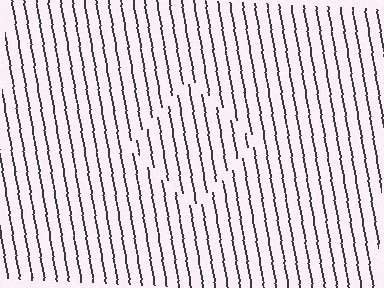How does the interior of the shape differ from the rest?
The interior of the shape contains the same grating, shifted by half a period — the contour is defined by the phase discontinuity where line-ends from the inner and outer gratings abut.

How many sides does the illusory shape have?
4 sides — the line-ends trace a square.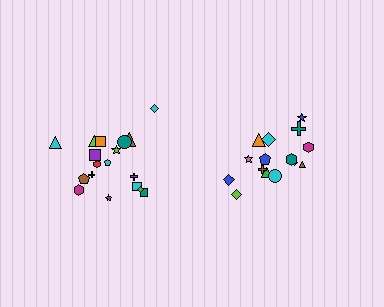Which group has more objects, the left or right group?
The left group.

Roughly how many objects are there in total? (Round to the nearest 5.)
Roughly 35 objects in total.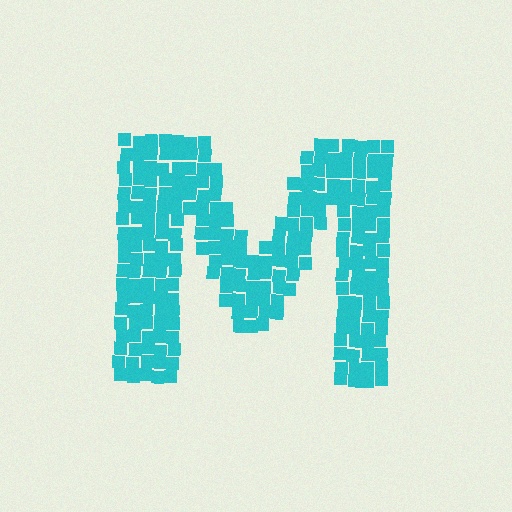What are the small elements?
The small elements are squares.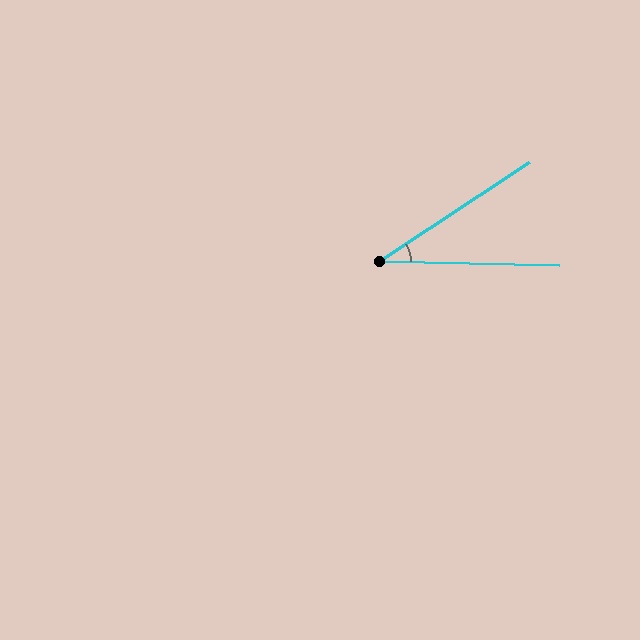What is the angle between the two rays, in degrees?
Approximately 35 degrees.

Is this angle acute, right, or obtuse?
It is acute.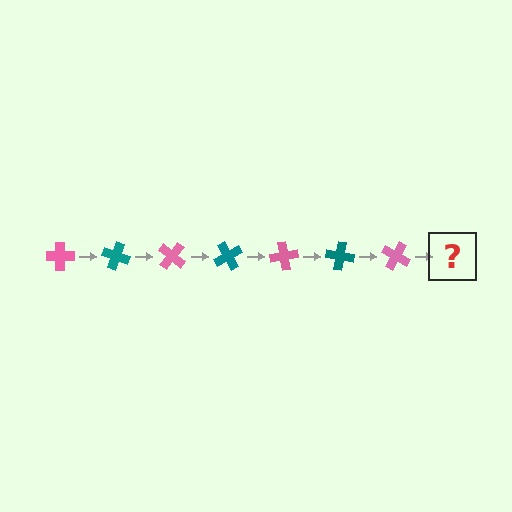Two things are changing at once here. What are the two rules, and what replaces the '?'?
The two rules are that it rotates 20 degrees each step and the color cycles through pink and teal. The '?' should be a teal cross, rotated 140 degrees from the start.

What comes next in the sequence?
The next element should be a teal cross, rotated 140 degrees from the start.